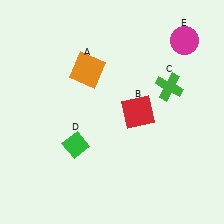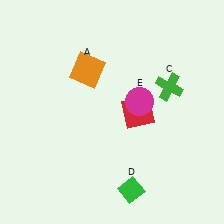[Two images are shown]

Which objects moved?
The objects that moved are: the green diamond (D), the magenta circle (E).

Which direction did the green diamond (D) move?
The green diamond (D) moved right.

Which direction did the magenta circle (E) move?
The magenta circle (E) moved down.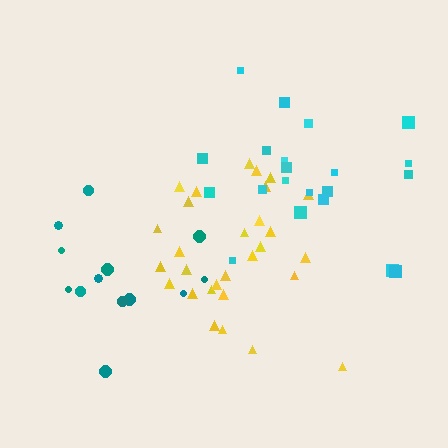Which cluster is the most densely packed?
Yellow.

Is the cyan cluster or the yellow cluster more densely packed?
Yellow.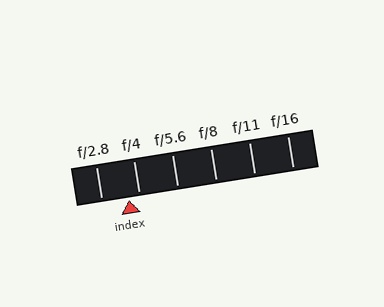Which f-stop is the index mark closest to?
The index mark is closest to f/4.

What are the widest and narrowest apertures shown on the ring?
The widest aperture shown is f/2.8 and the narrowest is f/16.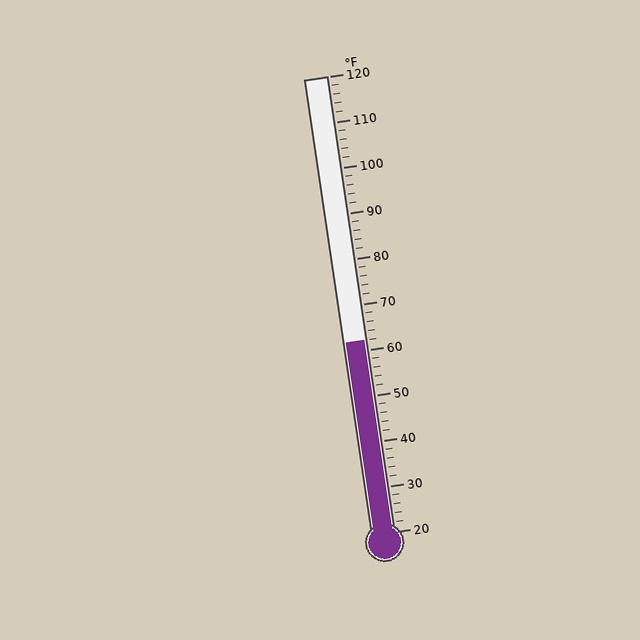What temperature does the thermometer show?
The thermometer shows approximately 62°F.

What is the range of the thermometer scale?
The thermometer scale ranges from 20°F to 120°F.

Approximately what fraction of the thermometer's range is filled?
The thermometer is filled to approximately 40% of its range.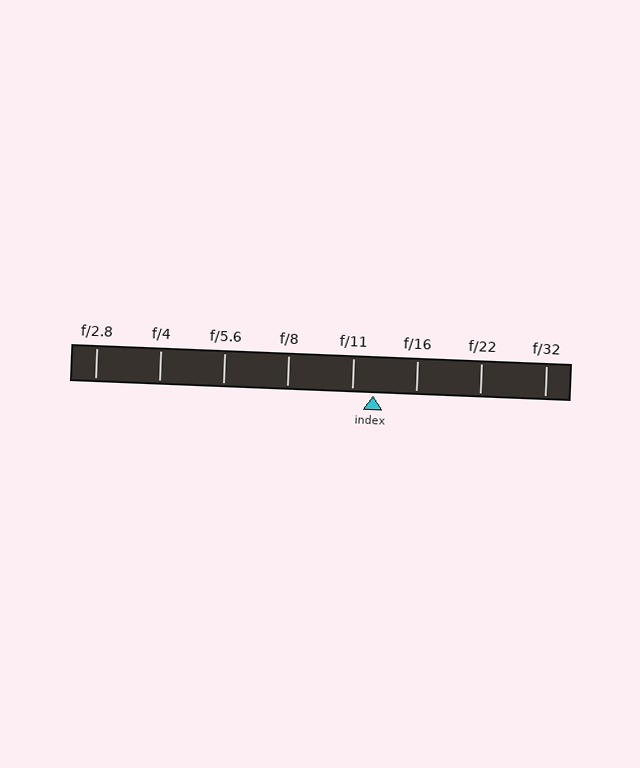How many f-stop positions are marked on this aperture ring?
There are 8 f-stop positions marked.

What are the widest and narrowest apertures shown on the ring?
The widest aperture shown is f/2.8 and the narrowest is f/32.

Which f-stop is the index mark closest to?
The index mark is closest to f/11.